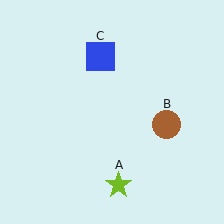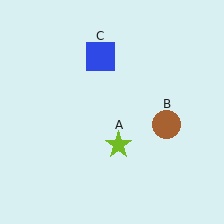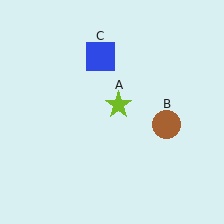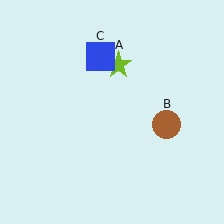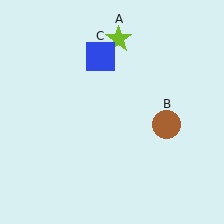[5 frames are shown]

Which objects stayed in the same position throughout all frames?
Brown circle (object B) and blue square (object C) remained stationary.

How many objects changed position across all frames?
1 object changed position: lime star (object A).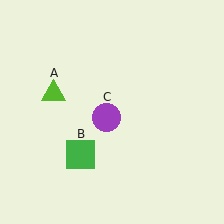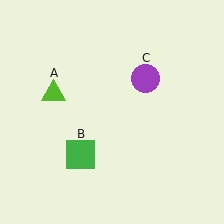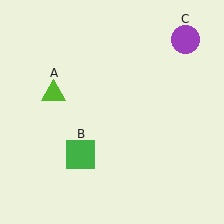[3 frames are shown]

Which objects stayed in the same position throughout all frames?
Lime triangle (object A) and green square (object B) remained stationary.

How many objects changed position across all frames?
1 object changed position: purple circle (object C).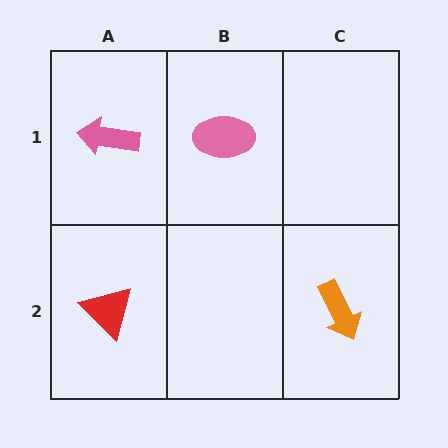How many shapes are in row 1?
2 shapes.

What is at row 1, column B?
A pink ellipse.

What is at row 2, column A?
A red triangle.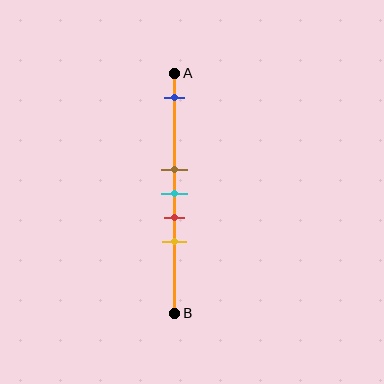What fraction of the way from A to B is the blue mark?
The blue mark is approximately 10% (0.1) of the way from A to B.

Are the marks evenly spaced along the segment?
No, the marks are not evenly spaced.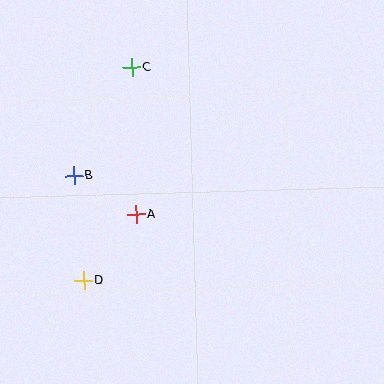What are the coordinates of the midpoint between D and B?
The midpoint between D and B is at (79, 228).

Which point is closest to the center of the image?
Point A at (136, 214) is closest to the center.